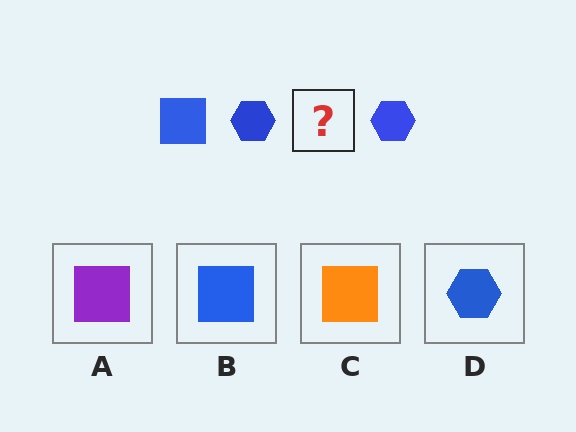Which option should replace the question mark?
Option B.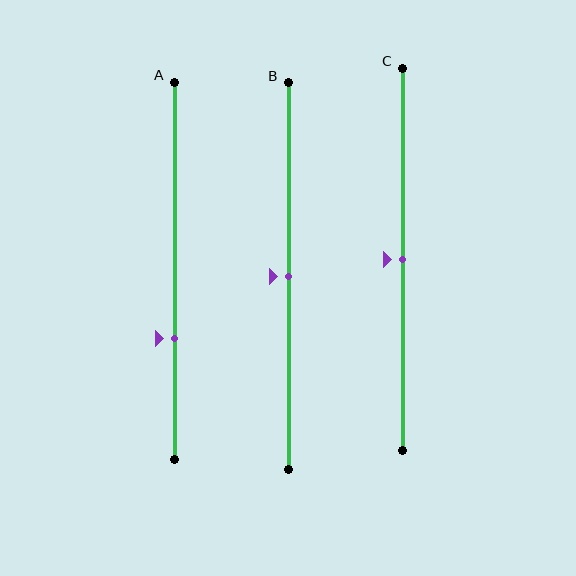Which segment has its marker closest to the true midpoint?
Segment B has its marker closest to the true midpoint.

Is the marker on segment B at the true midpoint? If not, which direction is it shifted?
Yes, the marker on segment B is at the true midpoint.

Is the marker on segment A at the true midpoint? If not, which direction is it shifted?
No, the marker on segment A is shifted downward by about 18% of the segment length.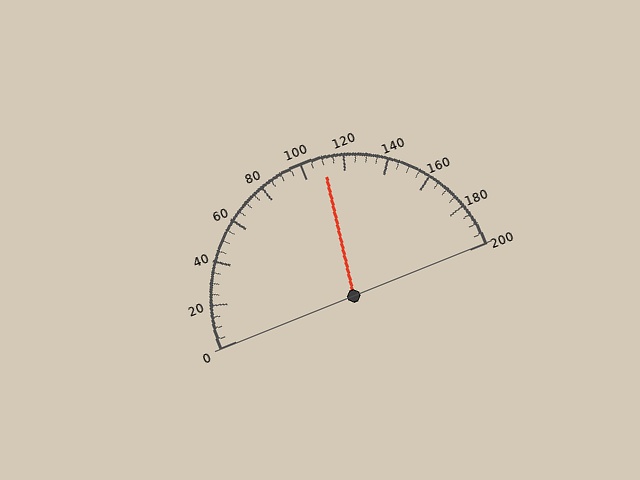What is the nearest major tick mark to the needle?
The nearest major tick mark is 120.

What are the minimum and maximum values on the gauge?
The gauge ranges from 0 to 200.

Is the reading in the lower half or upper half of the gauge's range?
The reading is in the upper half of the range (0 to 200).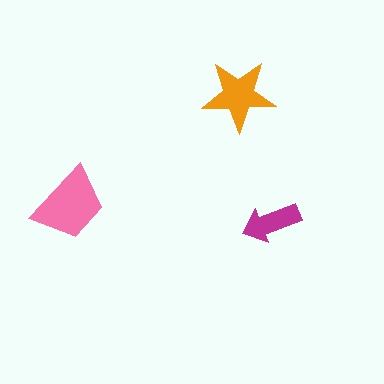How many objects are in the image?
There are 3 objects in the image.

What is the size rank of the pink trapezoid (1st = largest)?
1st.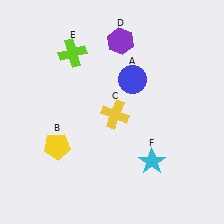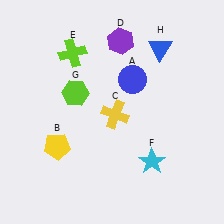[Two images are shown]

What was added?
A lime hexagon (G), a blue triangle (H) were added in Image 2.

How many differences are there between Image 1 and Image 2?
There are 2 differences between the two images.